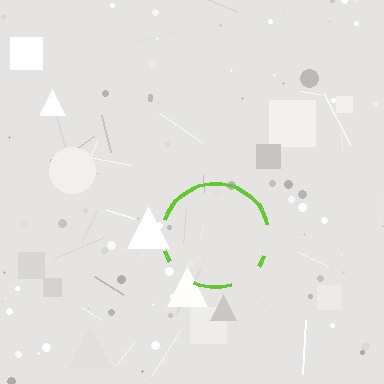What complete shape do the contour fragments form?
The contour fragments form a circle.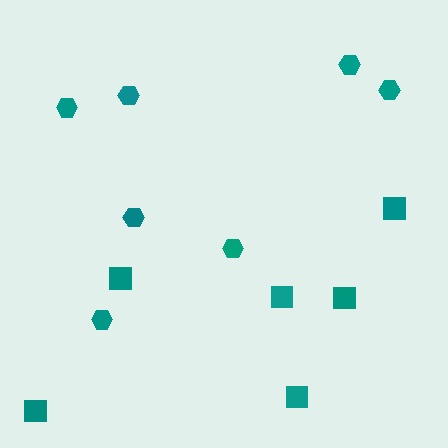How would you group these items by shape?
There are 2 groups: one group of squares (6) and one group of hexagons (7).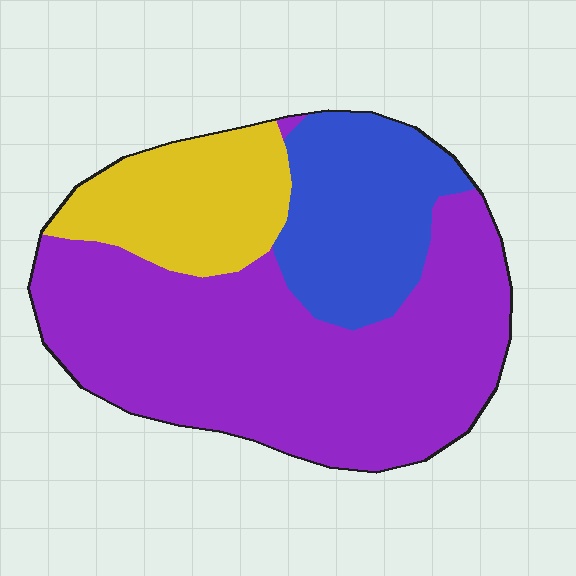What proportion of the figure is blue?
Blue takes up about one fifth (1/5) of the figure.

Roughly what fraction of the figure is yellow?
Yellow covers roughly 20% of the figure.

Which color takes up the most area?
Purple, at roughly 60%.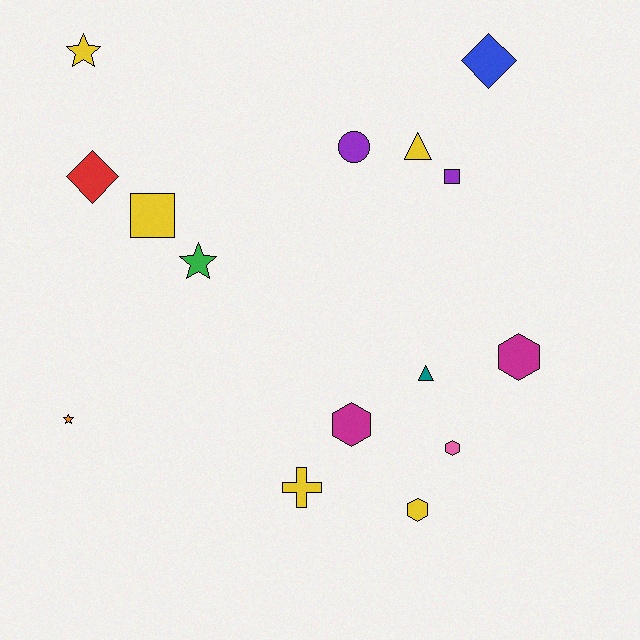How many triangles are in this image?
There are 2 triangles.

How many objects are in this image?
There are 15 objects.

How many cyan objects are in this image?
There are no cyan objects.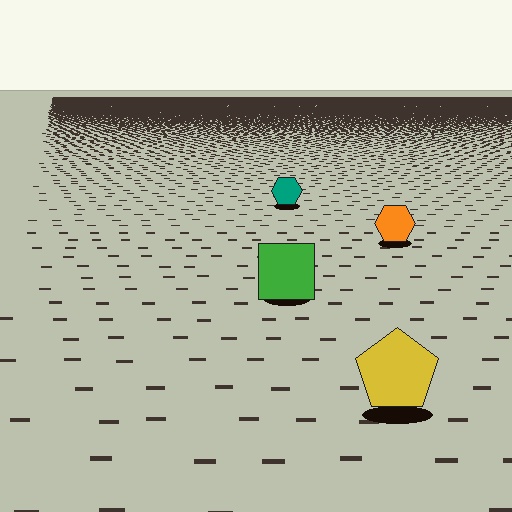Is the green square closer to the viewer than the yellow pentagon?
No. The yellow pentagon is closer — you can tell from the texture gradient: the ground texture is coarser near it.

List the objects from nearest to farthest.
From nearest to farthest: the yellow pentagon, the green square, the orange hexagon, the teal hexagon.